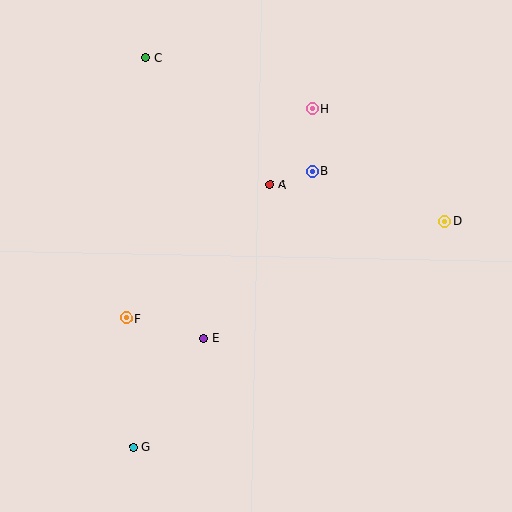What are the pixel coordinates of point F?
Point F is at (126, 318).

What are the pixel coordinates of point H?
Point H is at (312, 109).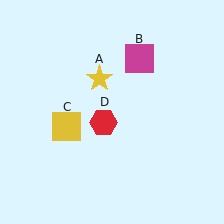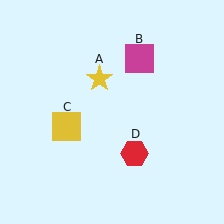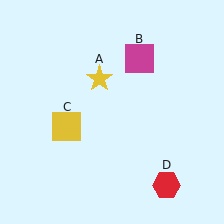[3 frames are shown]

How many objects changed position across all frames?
1 object changed position: red hexagon (object D).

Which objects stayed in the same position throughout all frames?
Yellow star (object A) and magenta square (object B) and yellow square (object C) remained stationary.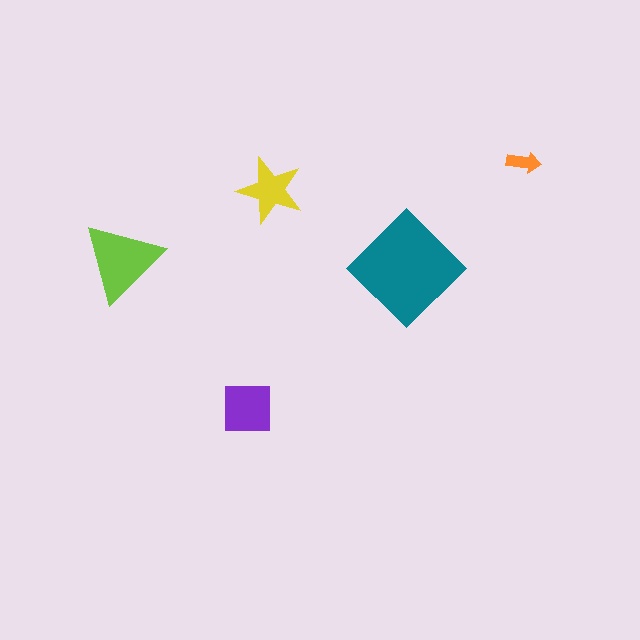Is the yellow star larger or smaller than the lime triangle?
Smaller.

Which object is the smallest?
The orange arrow.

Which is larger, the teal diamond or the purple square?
The teal diamond.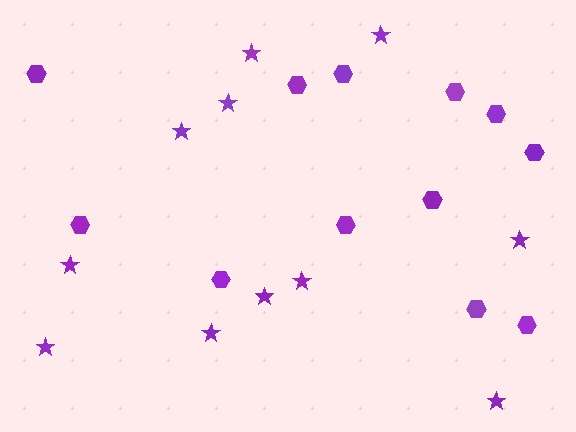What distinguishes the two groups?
There are 2 groups: one group of hexagons (12) and one group of stars (11).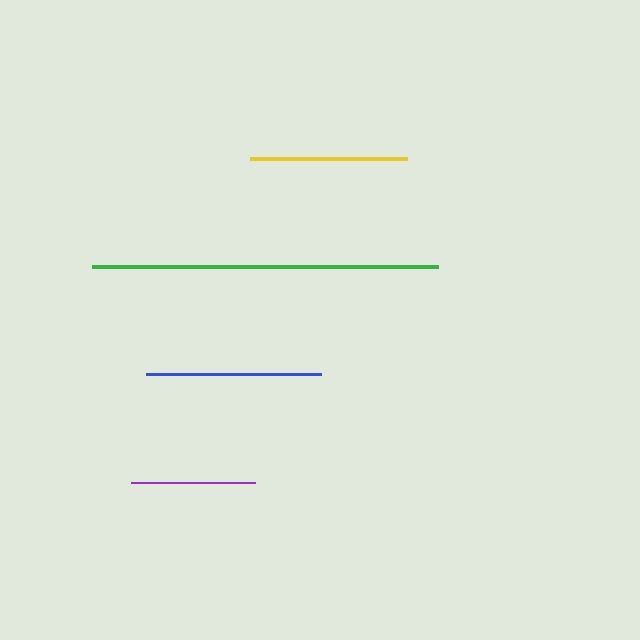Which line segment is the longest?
The green line is the longest at approximately 346 pixels.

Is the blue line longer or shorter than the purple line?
The blue line is longer than the purple line.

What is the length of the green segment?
The green segment is approximately 346 pixels long.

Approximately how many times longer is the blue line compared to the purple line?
The blue line is approximately 1.4 times the length of the purple line.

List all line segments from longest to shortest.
From longest to shortest: green, blue, yellow, purple.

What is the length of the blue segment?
The blue segment is approximately 175 pixels long.